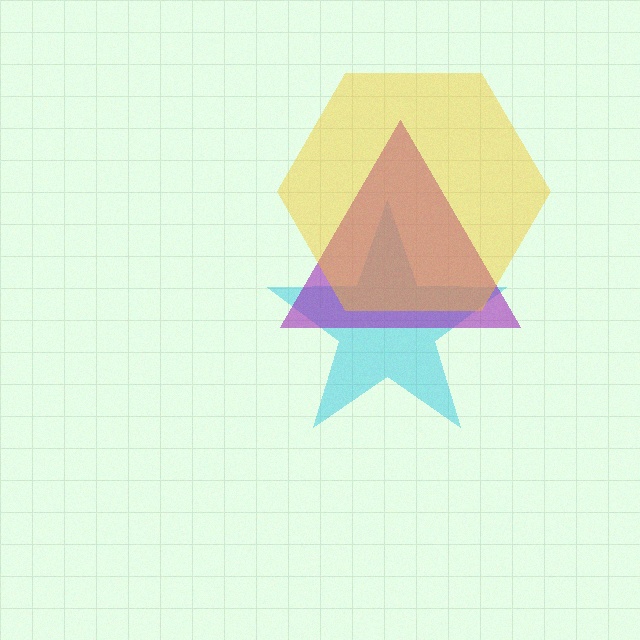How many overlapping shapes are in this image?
There are 3 overlapping shapes in the image.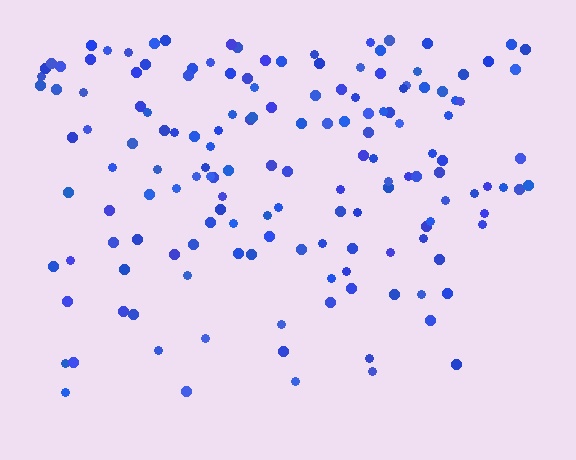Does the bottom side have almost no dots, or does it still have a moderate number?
Still a moderate number, just noticeably fewer than the top.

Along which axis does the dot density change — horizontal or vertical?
Vertical.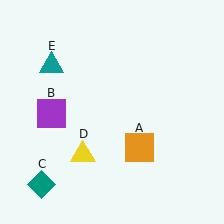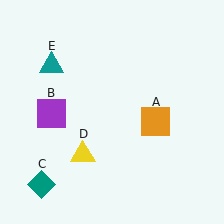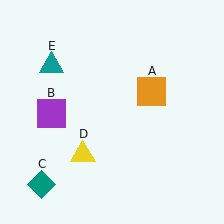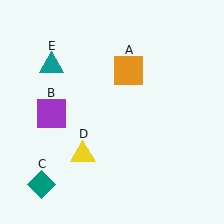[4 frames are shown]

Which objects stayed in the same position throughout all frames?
Purple square (object B) and teal diamond (object C) and yellow triangle (object D) and teal triangle (object E) remained stationary.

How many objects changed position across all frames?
1 object changed position: orange square (object A).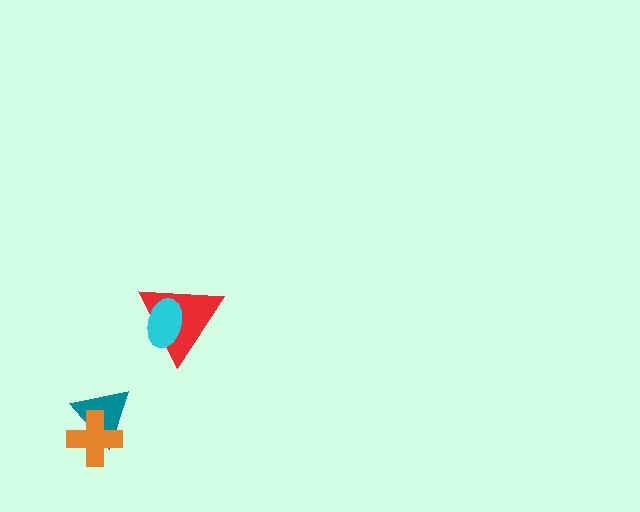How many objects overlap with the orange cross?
1 object overlaps with the orange cross.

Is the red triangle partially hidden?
Yes, it is partially covered by another shape.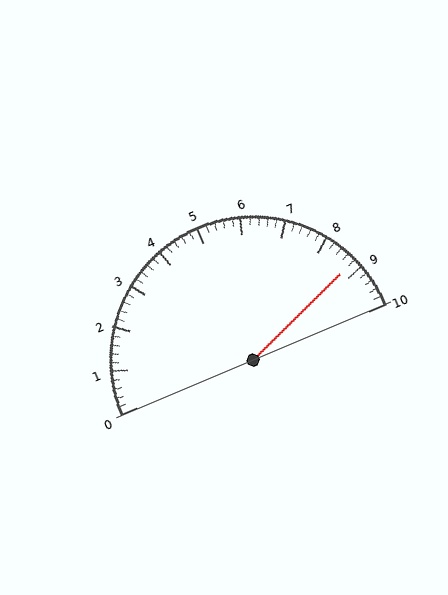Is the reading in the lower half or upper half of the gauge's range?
The reading is in the upper half of the range (0 to 10).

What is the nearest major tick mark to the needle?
The nearest major tick mark is 9.